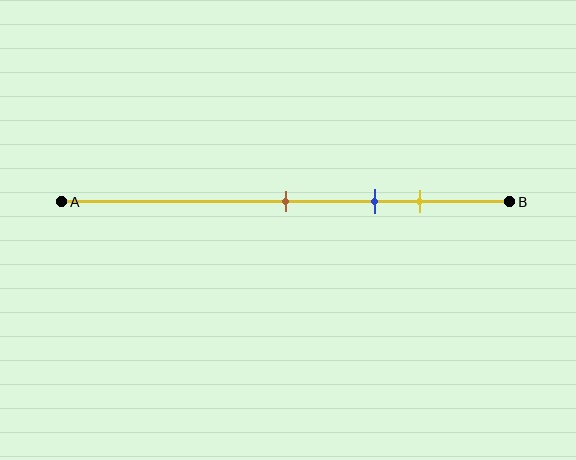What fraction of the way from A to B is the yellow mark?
The yellow mark is approximately 80% (0.8) of the way from A to B.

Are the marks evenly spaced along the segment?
Yes, the marks are approximately evenly spaced.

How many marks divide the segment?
There are 3 marks dividing the segment.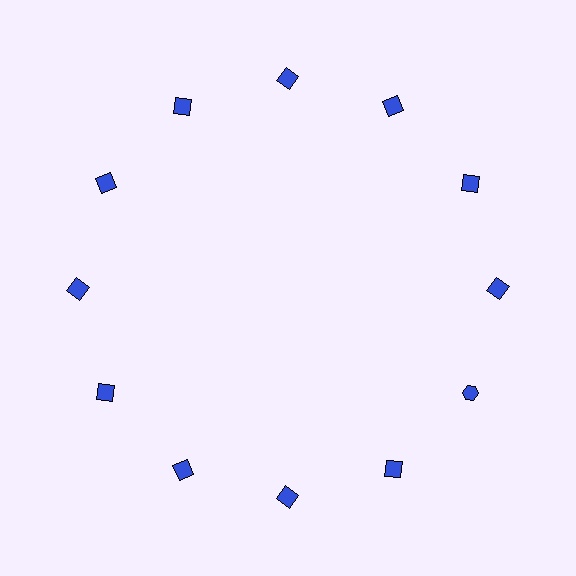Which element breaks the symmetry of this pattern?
The blue hexagon at roughly the 4 o'clock position breaks the symmetry. All other shapes are blue squares.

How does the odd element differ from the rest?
It has a different shape: hexagon instead of square.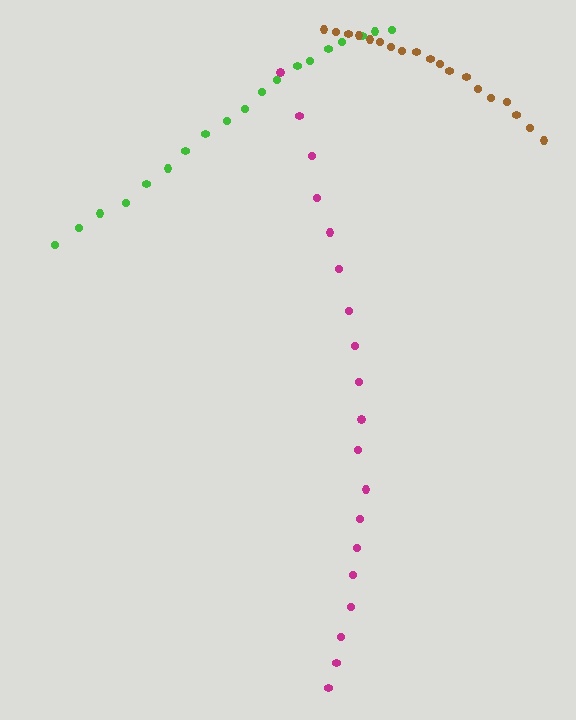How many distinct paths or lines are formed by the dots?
There are 3 distinct paths.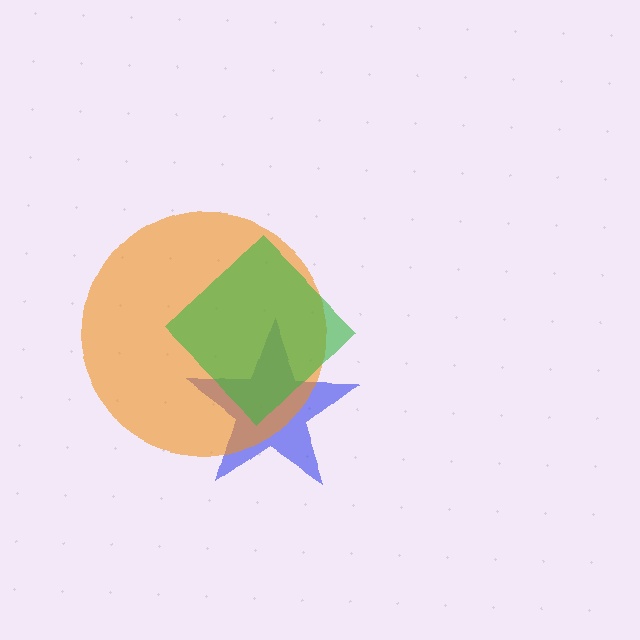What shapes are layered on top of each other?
The layered shapes are: a blue star, an orange circle, a green diamond.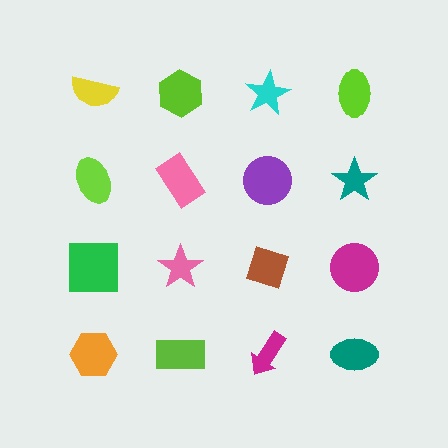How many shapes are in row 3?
4 shapes.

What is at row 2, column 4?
A teal star.